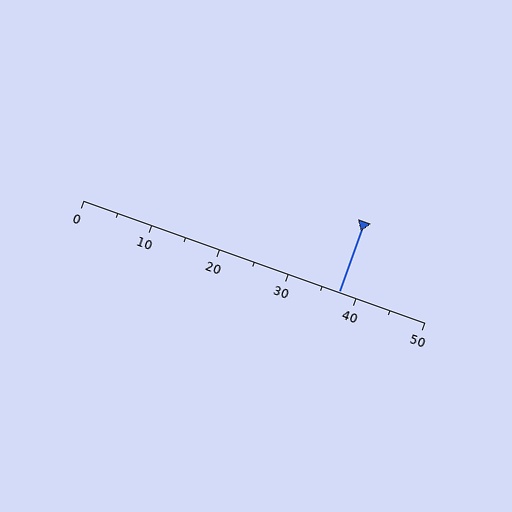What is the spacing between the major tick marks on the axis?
The major ticks are spaced 10 apart.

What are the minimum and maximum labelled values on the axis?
The axis runs from 0 to 50.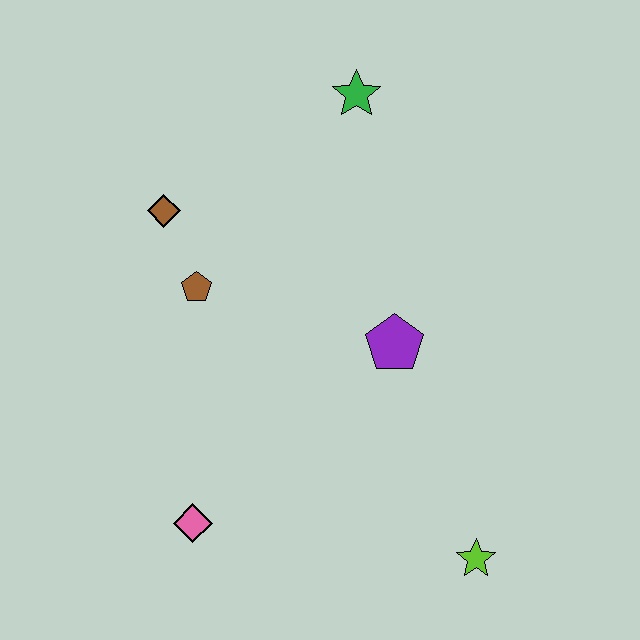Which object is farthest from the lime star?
The green star is farthest from the lime star.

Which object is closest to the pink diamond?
The brown pentagon is closest to the pink diamond.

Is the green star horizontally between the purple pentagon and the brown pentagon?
Yes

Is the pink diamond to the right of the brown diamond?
Yes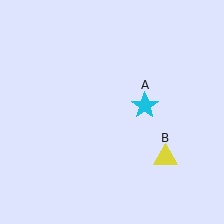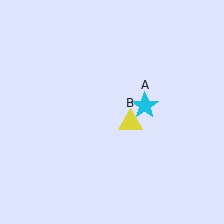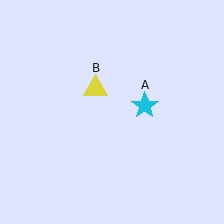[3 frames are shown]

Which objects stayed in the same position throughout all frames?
Cyan star (object A) remained stationary.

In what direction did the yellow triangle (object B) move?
The yellow triangle (object B) moved up and to the left.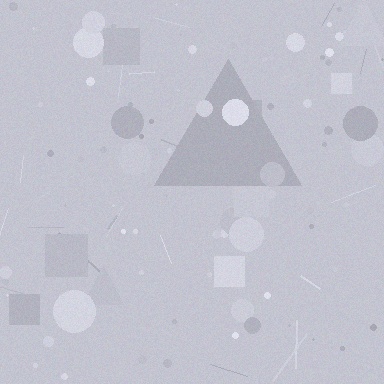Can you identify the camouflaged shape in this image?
The camouflaged shape is a triangle.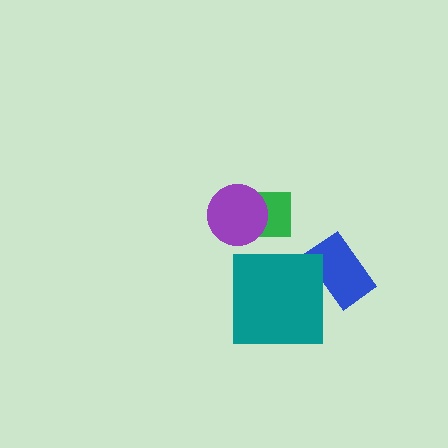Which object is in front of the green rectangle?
The purple circle is in front of the green rectangle.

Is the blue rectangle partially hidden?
Yes, it is partially covered by another shape.